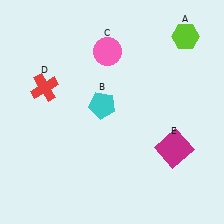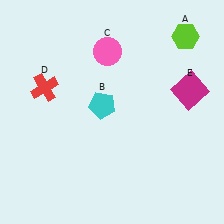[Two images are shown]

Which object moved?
The magenta square (E) moved up.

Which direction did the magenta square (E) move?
The magenta square (E) moved up.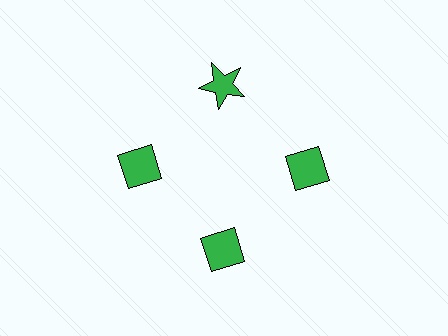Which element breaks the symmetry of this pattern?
The green star at roughly the 12 o'clock position breaks the symmetry. All other shapes are green diamonds.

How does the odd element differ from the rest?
It has a different shape: star instead of diamond.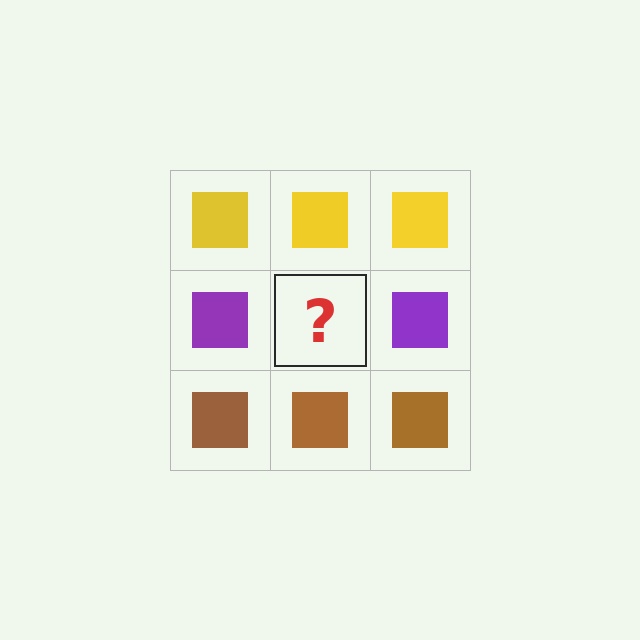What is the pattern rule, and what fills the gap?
The rule is that each row has a consistent color. The gap should be filled with a purple square.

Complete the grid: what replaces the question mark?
The question mark should be replaced with a purple square.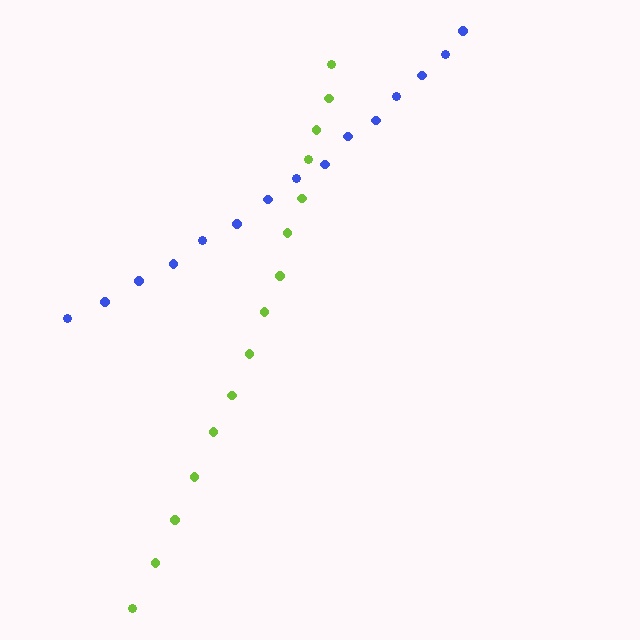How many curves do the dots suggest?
There are 2 distinct paths.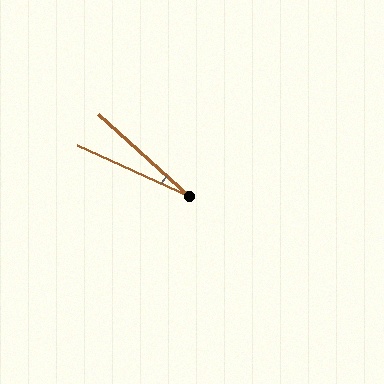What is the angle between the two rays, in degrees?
Approximately 17 degrees.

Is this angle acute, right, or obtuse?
It is acute.